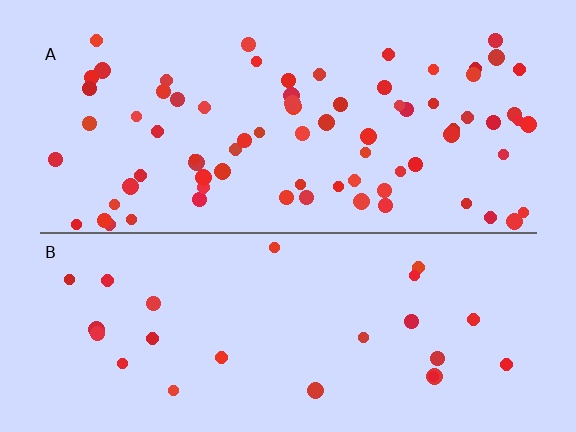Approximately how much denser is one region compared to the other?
Approximately 3.0× — region A over region B.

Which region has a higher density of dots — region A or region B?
A (the top).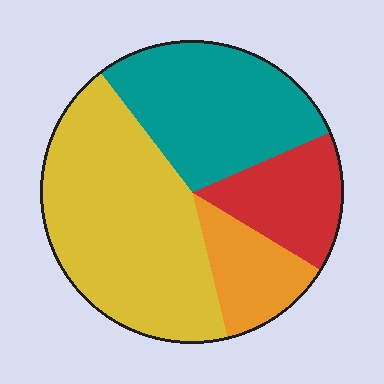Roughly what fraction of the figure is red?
Red covers about 15% of the figure.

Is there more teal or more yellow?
Yellow.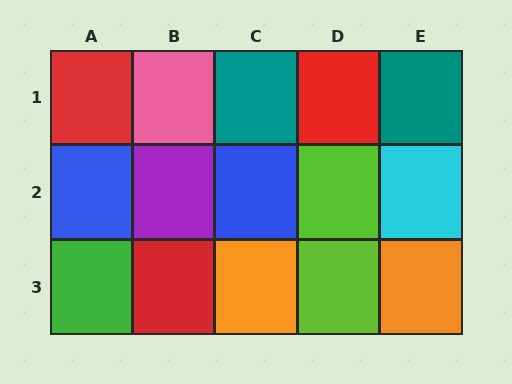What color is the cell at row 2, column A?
Blue.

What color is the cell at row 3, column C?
Orange.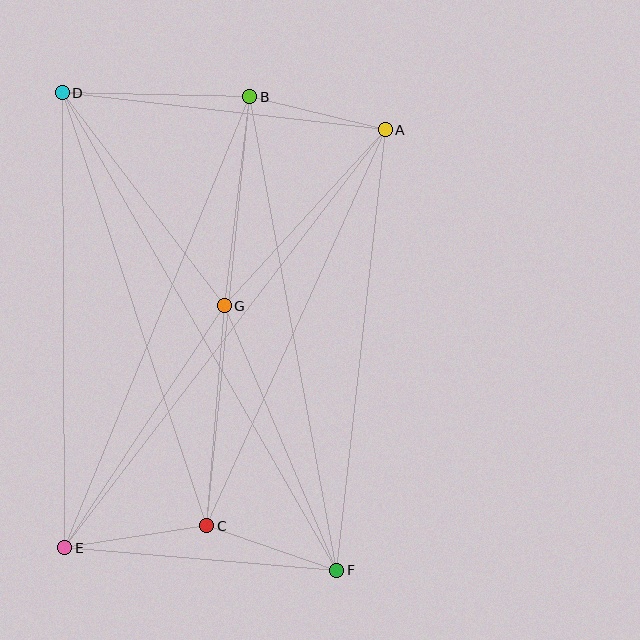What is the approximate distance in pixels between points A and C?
The distance between A and C is approximately 434 pixels.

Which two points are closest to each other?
Points C and F are closest to each other.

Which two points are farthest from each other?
Points D and F are farthest from each other.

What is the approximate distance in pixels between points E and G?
The distance between E and G is approximately 290 pixels.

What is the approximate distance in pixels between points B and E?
The distance between B and E is approximately 488 pixels.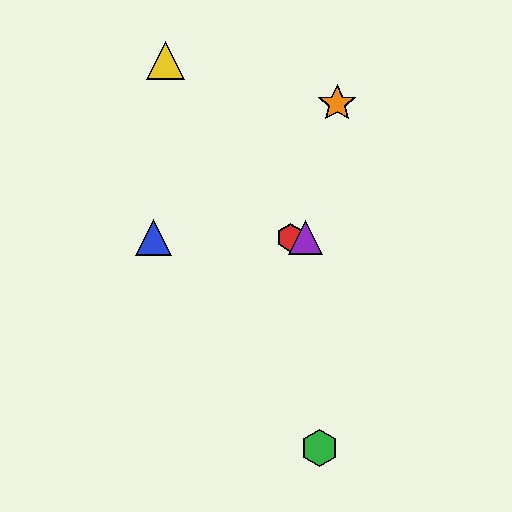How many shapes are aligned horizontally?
3 shapes (the red hexagon, the blue triangle, the purple triangle) are aligned horizontally.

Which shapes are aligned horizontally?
The red hexagon, the blue triangle, the purple triangle are aligned horizontally.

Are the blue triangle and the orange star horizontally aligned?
No, the blue triangle is at y≈238 and the orange star is at y≈103.